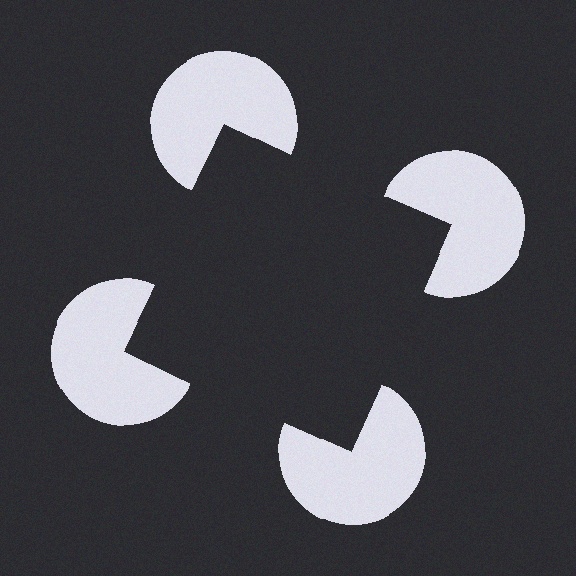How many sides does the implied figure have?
4 sides.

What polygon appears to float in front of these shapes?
An illusory square — its edges are inferred from the aligned wedge cuts in the pac-man discs, not physically drawn.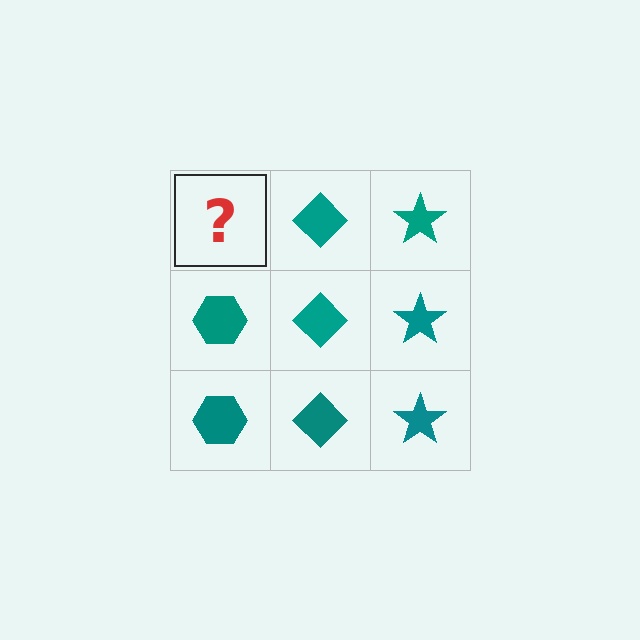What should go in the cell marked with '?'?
The missing cell should contain a teal hexagon.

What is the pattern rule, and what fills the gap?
The rule is that each column has a consistent shape. The gap should be filled with a teal hexagon.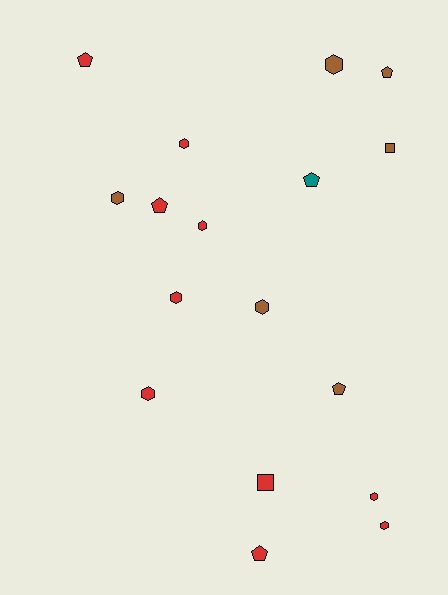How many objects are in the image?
There are 17 objects.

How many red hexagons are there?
There are 6 red hexagons.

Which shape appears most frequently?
Hexagon, with 9 objects.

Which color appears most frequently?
Red, with 10 objects.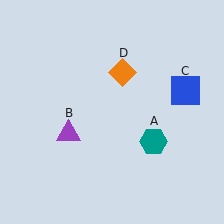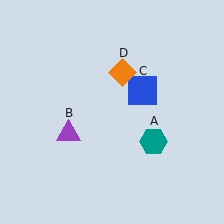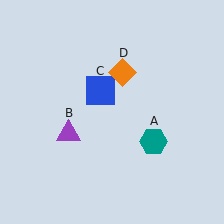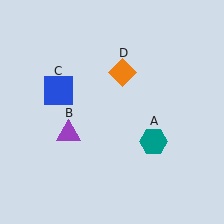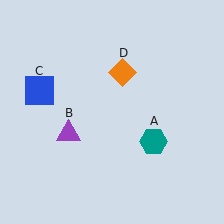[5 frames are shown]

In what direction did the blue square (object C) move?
The blue square (object C) moved left.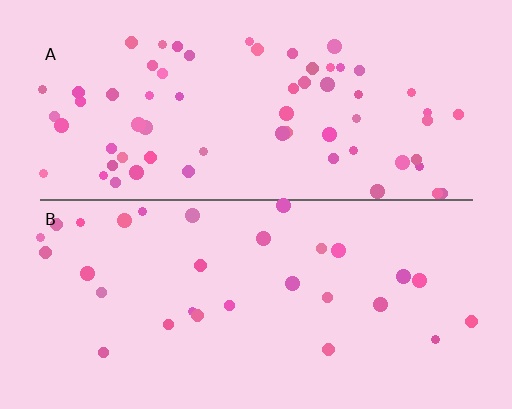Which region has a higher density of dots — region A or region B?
A (the top).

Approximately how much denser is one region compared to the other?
Approximately 2.2× — region A over region B.